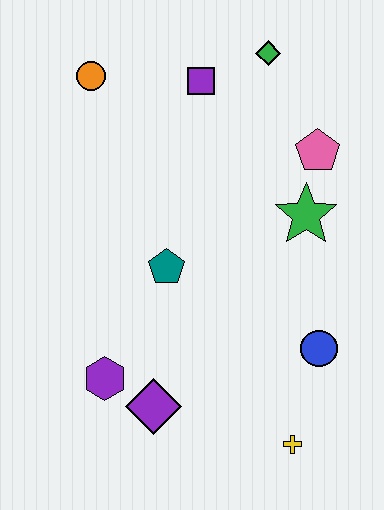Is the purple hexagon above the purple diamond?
Yes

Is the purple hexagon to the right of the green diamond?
No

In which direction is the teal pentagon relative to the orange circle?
The teal pentagon is below the orange circle.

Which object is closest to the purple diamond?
The purple hexagon is closest to the purple diamond.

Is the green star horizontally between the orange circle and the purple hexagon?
No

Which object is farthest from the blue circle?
The orange circle is farthest from the blue circle.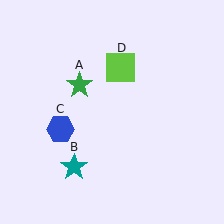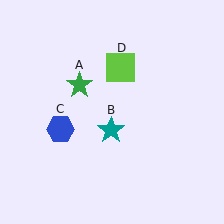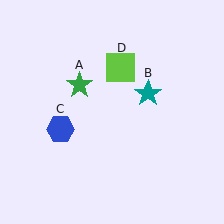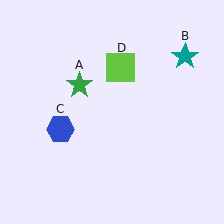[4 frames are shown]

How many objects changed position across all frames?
1 object changed position: teal star (object B).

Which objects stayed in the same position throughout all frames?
Green star (object A) and blue hexagon (object C) and lime square (object D) remained stationary.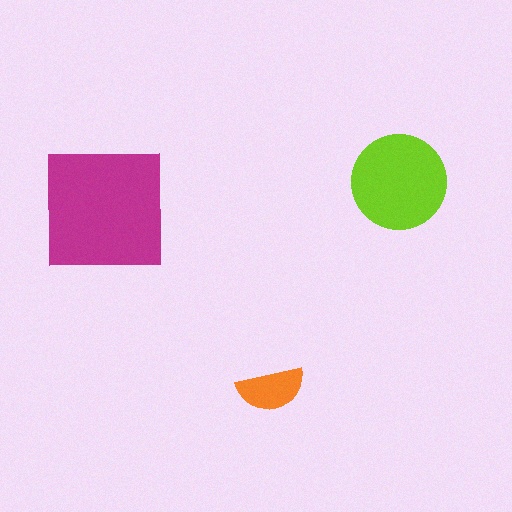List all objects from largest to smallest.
The magenta square, the lime circle, the orange semicircle.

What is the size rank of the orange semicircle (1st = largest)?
3rd.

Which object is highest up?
The lime circle is topmost.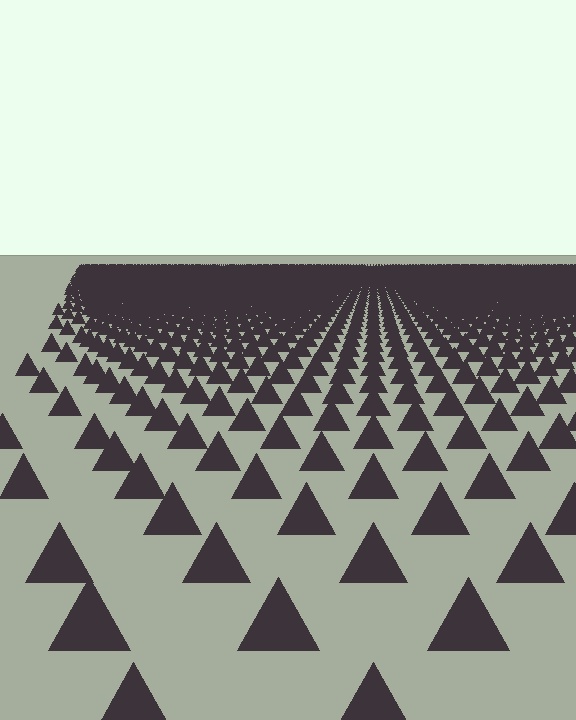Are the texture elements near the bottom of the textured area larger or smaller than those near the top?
Larger. Near the bottom, elements are closer to the viewer and appear at a bigger on-screen size.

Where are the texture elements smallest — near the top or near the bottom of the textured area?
Near the top.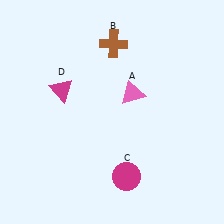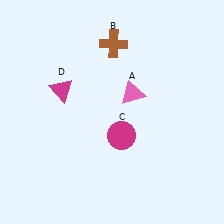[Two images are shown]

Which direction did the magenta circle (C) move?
The magenta circle (C) moved up.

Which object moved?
The magenta circle (C) moved up.